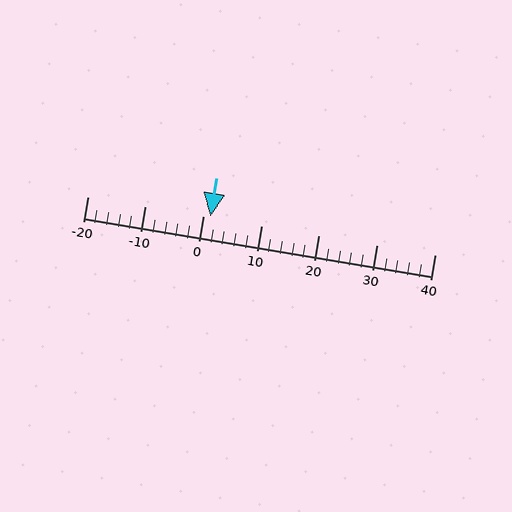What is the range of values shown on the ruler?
The ruler shows values from -20 to 40.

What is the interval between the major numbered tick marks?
The major tick marks are spaced 10 units apart.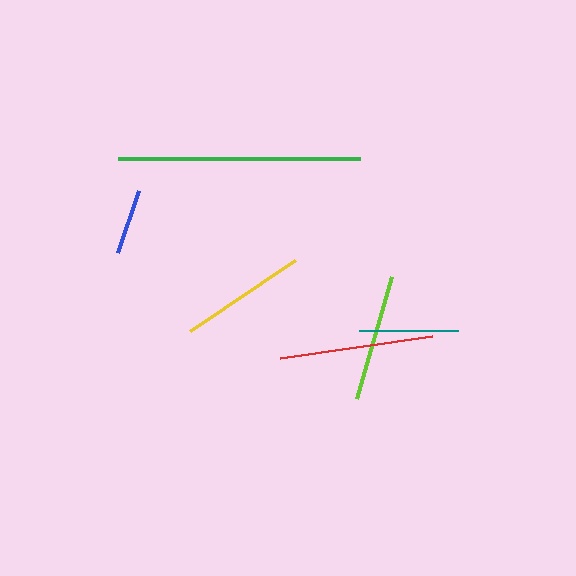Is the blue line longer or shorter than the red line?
The red line is longer than the blue line.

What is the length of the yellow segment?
The yellow segment is approximately 126 pixels long.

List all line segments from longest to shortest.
From longest to shortest: green, red, lime, yellow, teal, blue.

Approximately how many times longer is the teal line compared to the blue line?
The teal line is approximately 1.5 times the length of the blue line.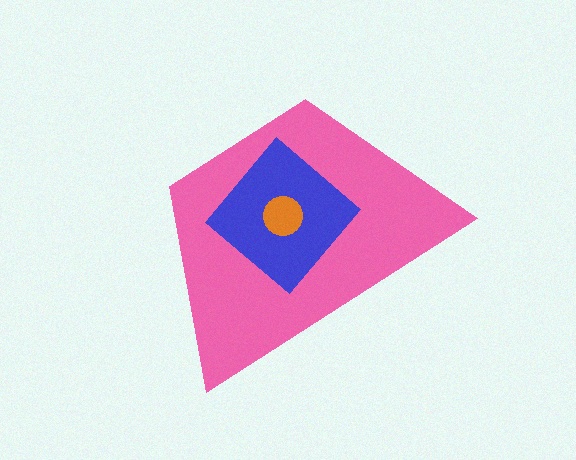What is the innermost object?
The orange circle.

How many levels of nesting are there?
3.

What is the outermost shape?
The pink trapezoid.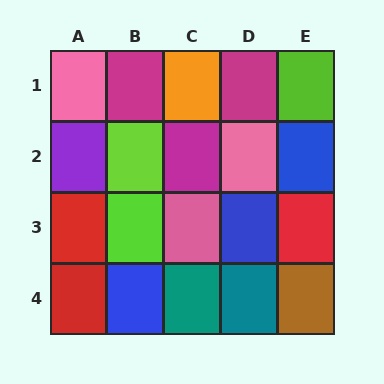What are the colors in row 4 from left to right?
Red, blue, teal, teal, brown.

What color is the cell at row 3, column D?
Blue.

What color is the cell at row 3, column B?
Lime.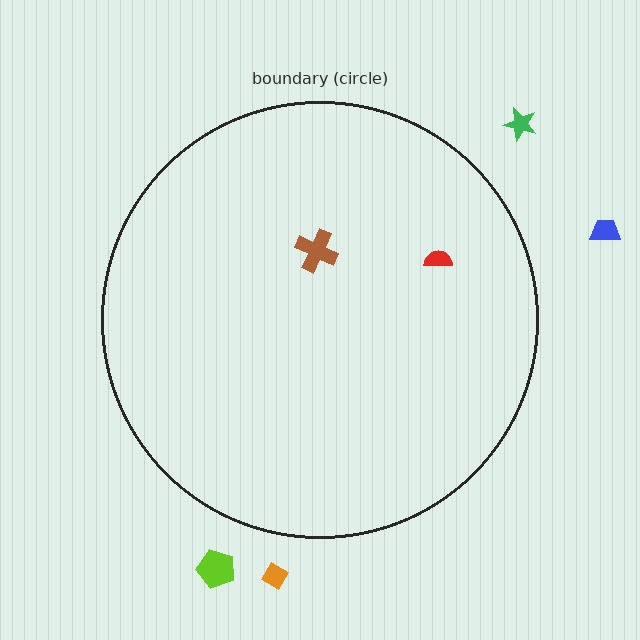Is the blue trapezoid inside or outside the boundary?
Outside.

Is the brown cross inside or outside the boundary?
Inside.